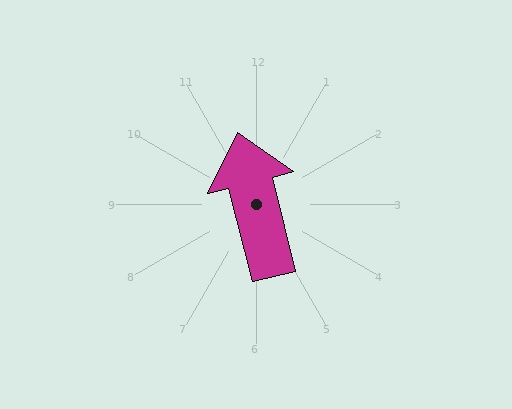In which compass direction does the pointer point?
North.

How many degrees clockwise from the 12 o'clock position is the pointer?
Approximately 346 degrees.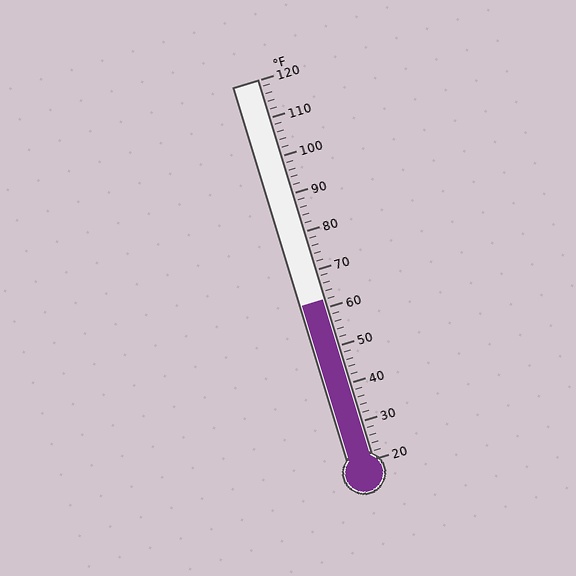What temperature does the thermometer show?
The thermometer shows approximately 62°F.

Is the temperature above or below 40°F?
The temperature is above 40°F.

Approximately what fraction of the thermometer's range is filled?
The thermometer is filled to approximately 40% of its range.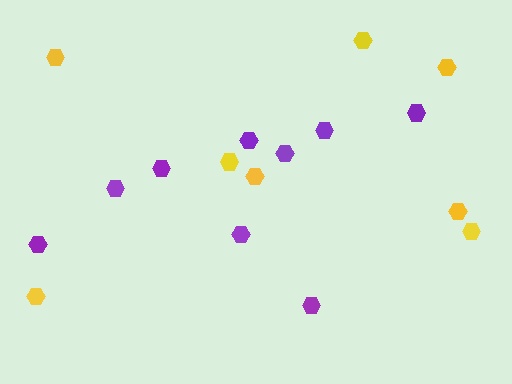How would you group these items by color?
There are 2 groups: one group of yellow hexagons (8) and one group of purple hexagons (9).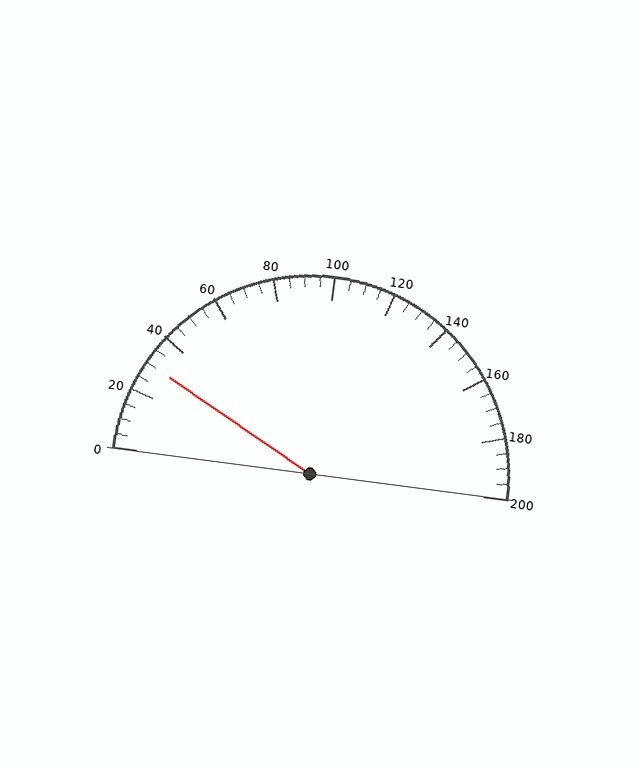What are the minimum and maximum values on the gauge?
The gauge ranges from 0 to 200.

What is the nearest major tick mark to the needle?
The nearest major tick mark is 40.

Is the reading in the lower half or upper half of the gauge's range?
The reading is in the lower half of the range (0 to 200).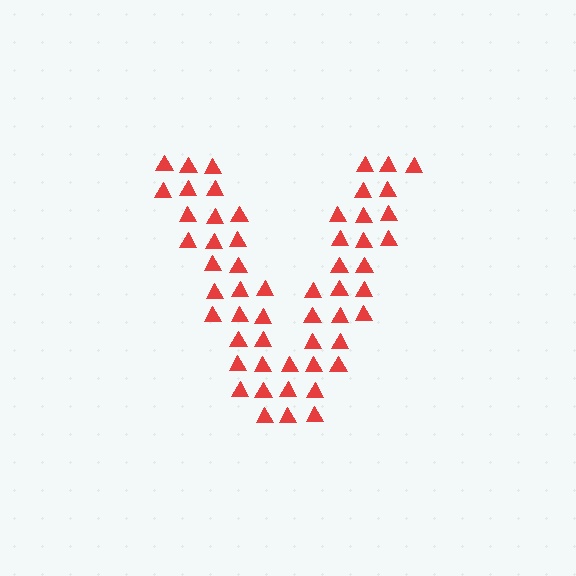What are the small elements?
The small elements are triangles.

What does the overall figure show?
The overall figure shows the letter V.